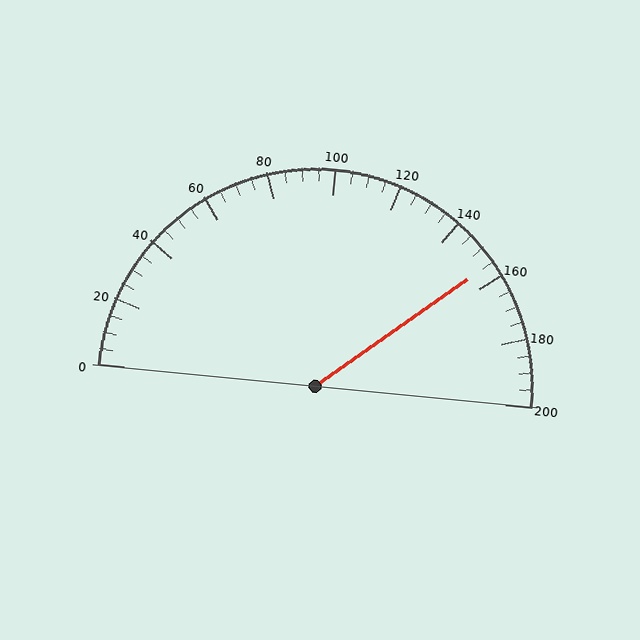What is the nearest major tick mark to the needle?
The nearest major tick mark is 160.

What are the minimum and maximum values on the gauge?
The gauge ranges from 0 to 200.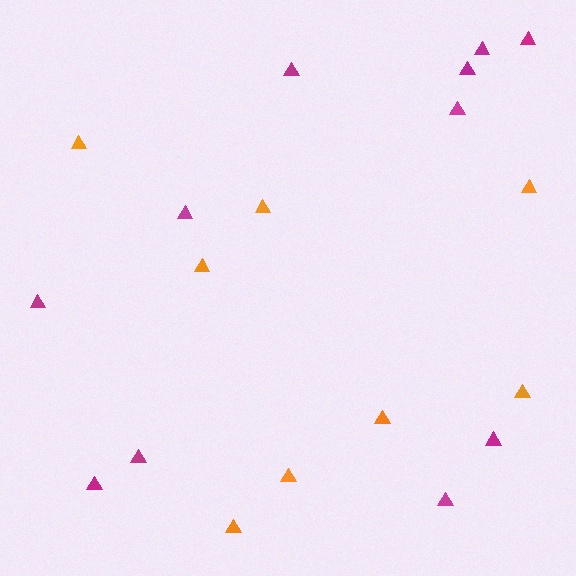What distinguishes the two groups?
There are 2 groups: one group of orange triangles (8) and one group of magenta triangles (11).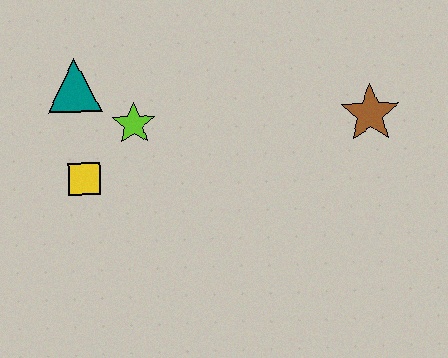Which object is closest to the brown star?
The lime star is closest to the brown star.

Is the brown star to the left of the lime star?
No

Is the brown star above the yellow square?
Yes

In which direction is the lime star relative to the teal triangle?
The lime star is to the right of the teal triangle.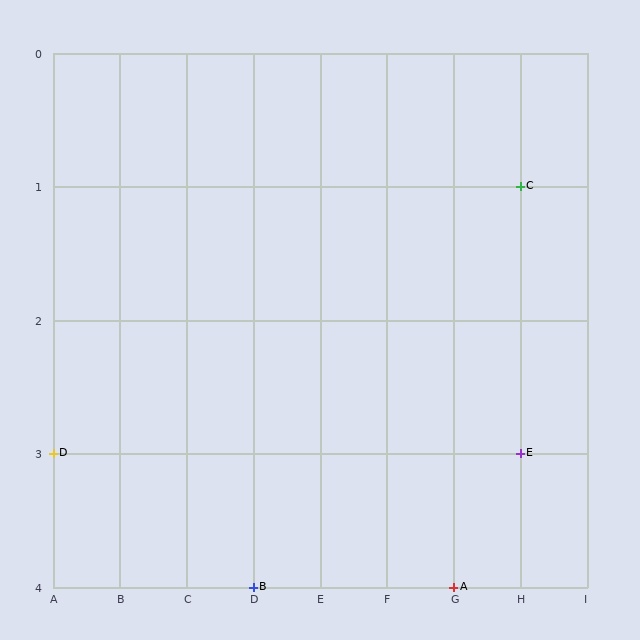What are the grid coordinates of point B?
Point B is at grid coordinates (D, 4).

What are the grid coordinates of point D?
Point D is at grid coordinates (A, 3).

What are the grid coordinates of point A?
Point A is at grid coordinates (G, 4).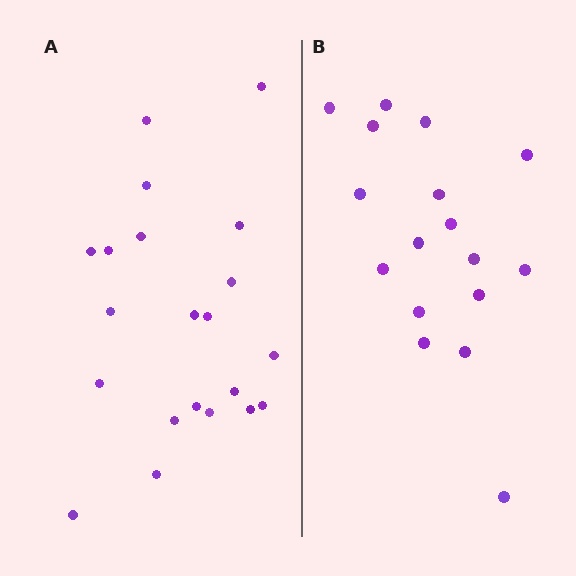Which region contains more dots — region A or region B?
Region A (the left region) has more dots.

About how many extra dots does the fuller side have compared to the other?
Region A has about 4 more dots than region B.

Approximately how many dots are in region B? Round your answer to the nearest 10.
About 20 dots. (The exact count is 17, which rounds to 20.)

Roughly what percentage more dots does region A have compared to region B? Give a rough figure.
About 25% more.